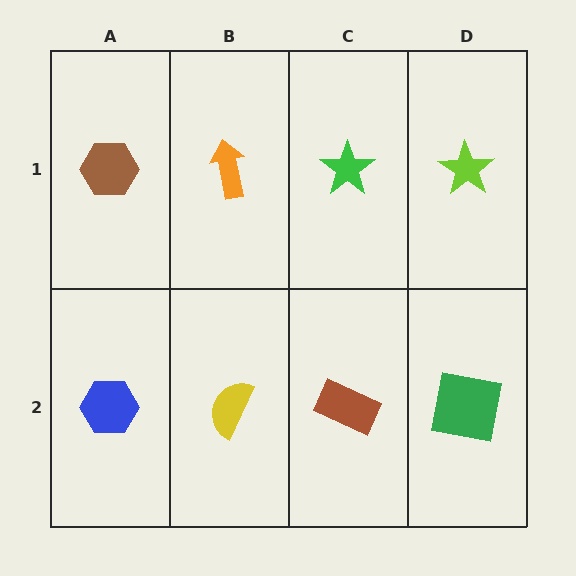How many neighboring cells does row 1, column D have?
2.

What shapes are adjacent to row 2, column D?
A lime star (row 1, column D), a brown rectangle (row 2, column C).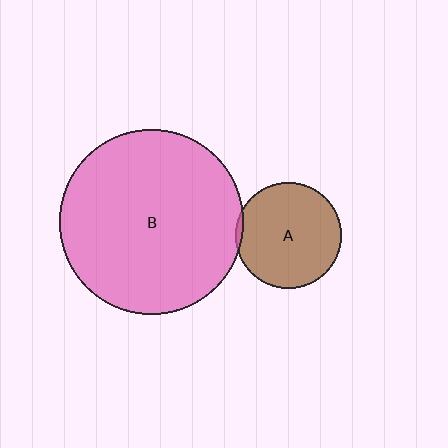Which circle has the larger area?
Circle B (pink).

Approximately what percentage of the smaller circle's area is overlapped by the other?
Approximately 5%.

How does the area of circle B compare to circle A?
Approximately 3.0 times.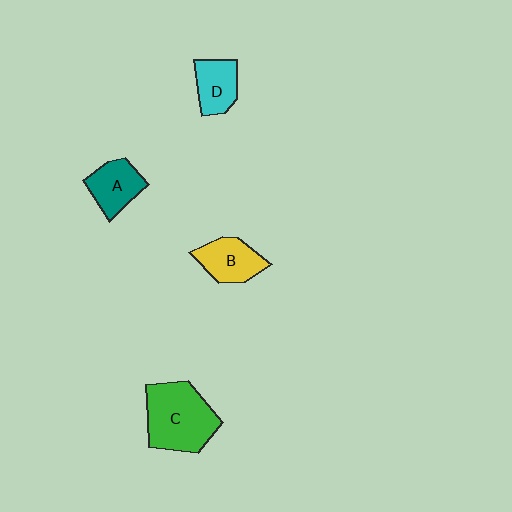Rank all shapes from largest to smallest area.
From largest to smallest: C (green), B (yellow), A (teal), D (cyan).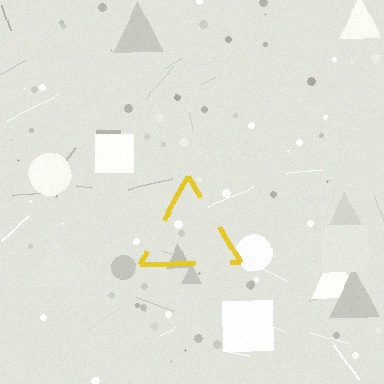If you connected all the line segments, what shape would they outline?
They would outline a triangle.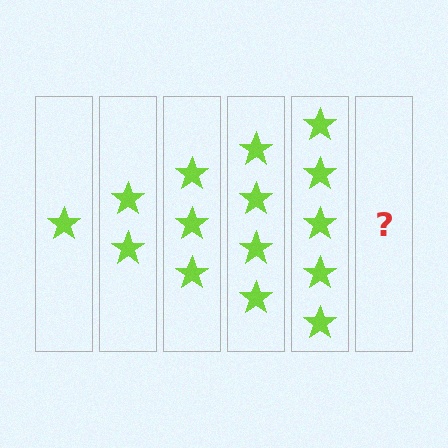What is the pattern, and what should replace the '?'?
The pattern is that each step adds one more star. The '?' should be 6 stars.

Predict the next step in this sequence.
The next step is 6 stars.